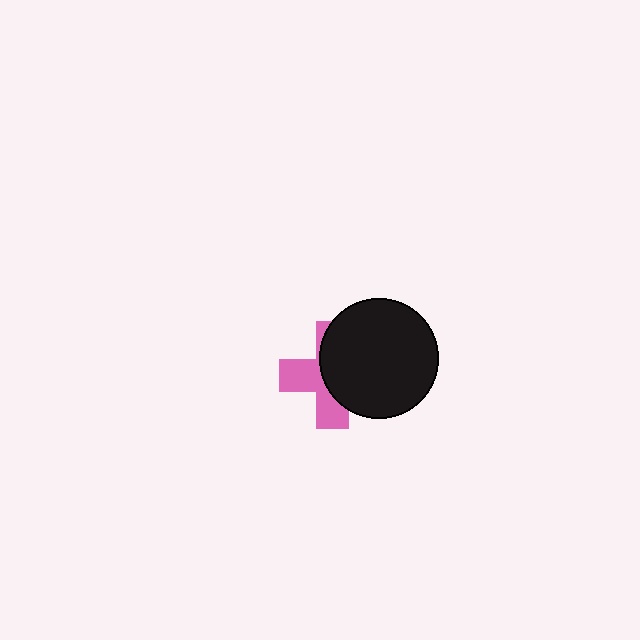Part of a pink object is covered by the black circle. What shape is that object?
It is a cross.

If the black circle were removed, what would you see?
You would see the complete pink cross.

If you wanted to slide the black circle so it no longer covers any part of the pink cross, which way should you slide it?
Slide it right — that is the most direct way to separate the two shapes.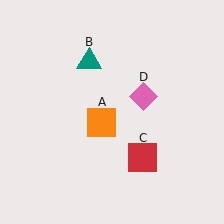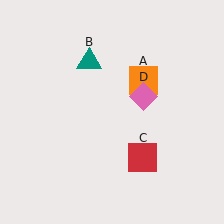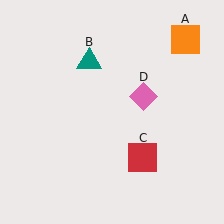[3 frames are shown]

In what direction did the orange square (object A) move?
The orange square (object A) moved up and to the right.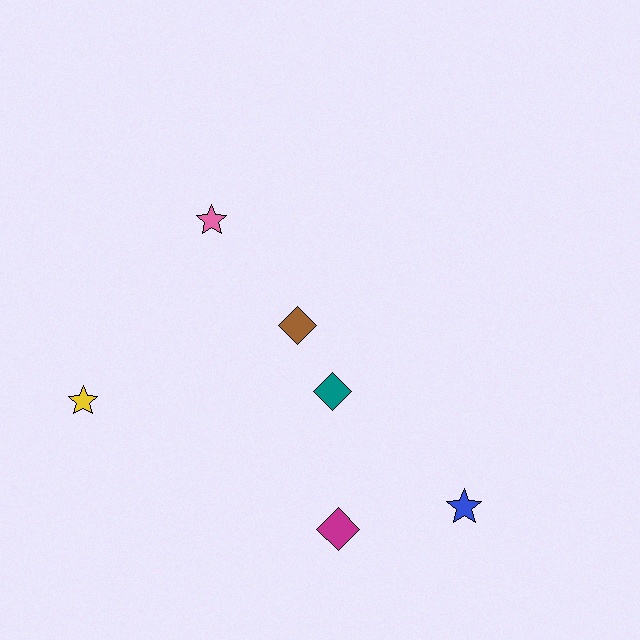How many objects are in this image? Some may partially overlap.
There are 6 objects.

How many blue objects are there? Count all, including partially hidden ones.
There is 1 blue object.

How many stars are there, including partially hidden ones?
There are 3 stars.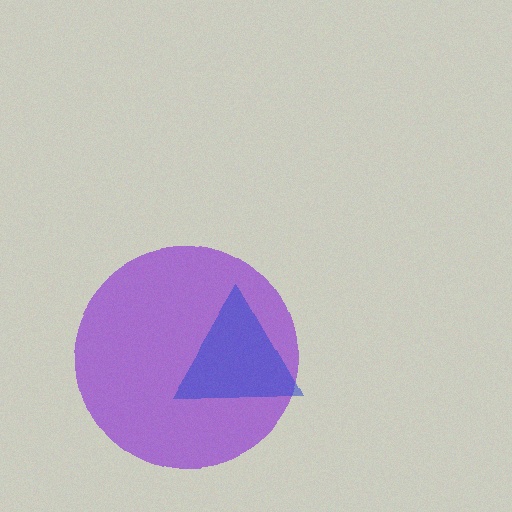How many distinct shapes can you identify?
There are 2 distinct shapes: a purple circle, a blue triangle.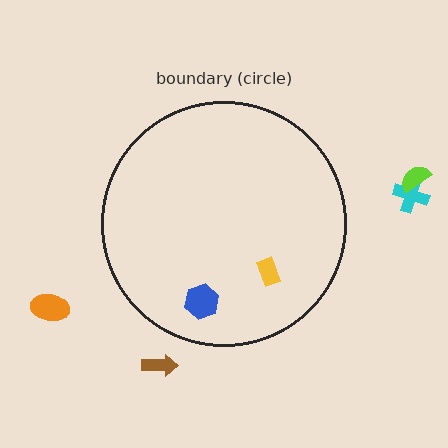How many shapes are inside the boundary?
2 inside, 4 outside.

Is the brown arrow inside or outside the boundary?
Outside.